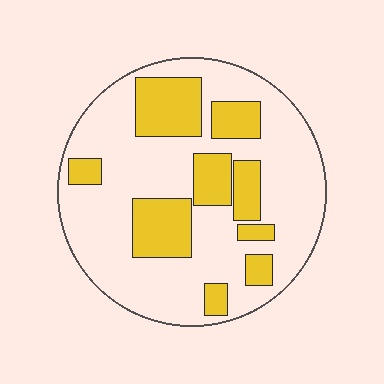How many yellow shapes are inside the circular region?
9.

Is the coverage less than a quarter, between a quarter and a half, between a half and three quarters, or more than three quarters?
Between a quarter and a half.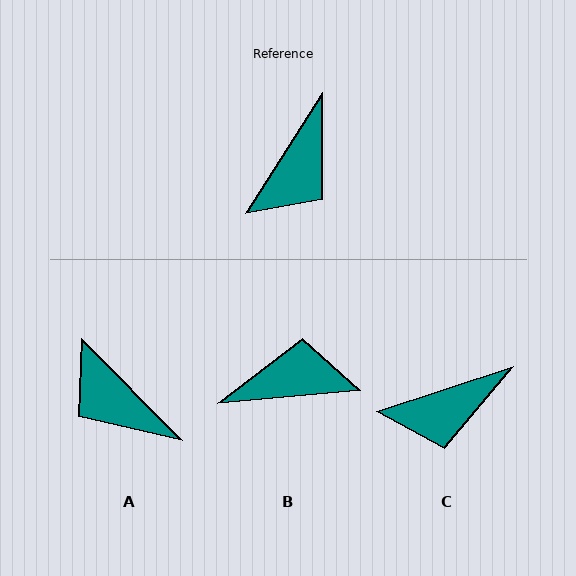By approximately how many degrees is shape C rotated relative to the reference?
Approximately 39 degrees clockwise.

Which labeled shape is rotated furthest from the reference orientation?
B, about 128 degrees away.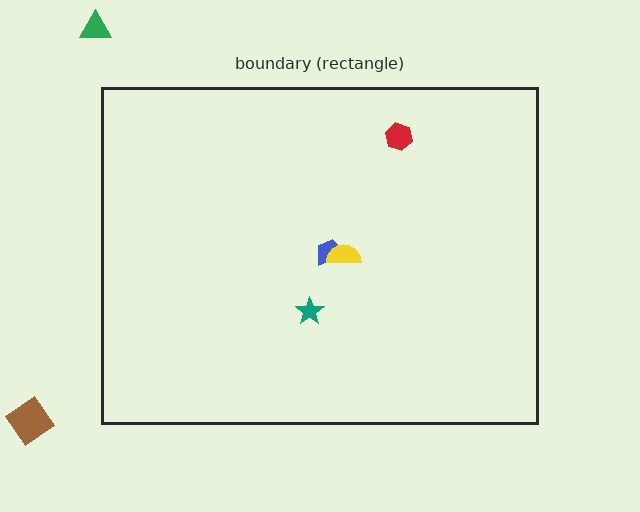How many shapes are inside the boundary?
4 inside, 2 outside.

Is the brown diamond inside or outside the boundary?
Outside.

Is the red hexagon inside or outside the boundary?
Inside.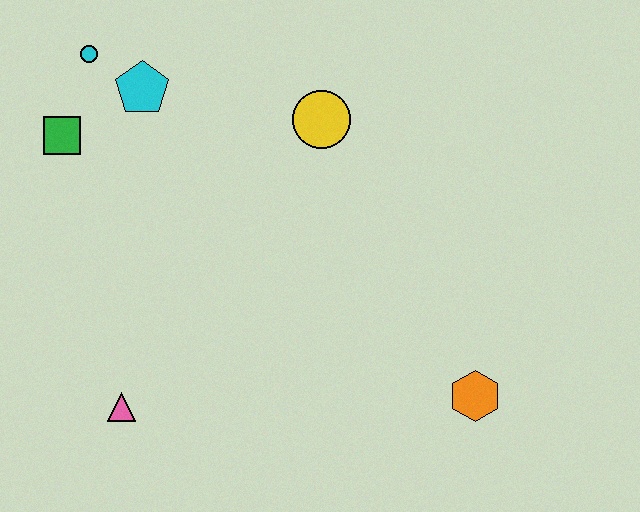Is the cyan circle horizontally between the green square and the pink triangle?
Yes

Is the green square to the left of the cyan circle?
Yes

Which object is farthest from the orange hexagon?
The cyan circle is farthest from the orange hexagon.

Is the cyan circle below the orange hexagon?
No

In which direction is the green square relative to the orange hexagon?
The green square is to the left of the orange hexagon.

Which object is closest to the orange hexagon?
The yellow circle is closest to the orange hexagon.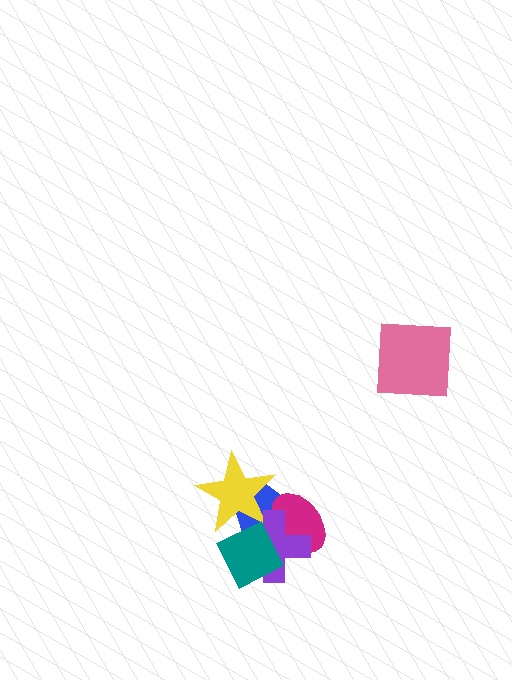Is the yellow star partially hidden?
Yes, it is partially covered by another shape.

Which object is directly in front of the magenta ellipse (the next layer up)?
The yellow star is directly in front of the magenta ellipse.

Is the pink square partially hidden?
No, no other shape covers it.